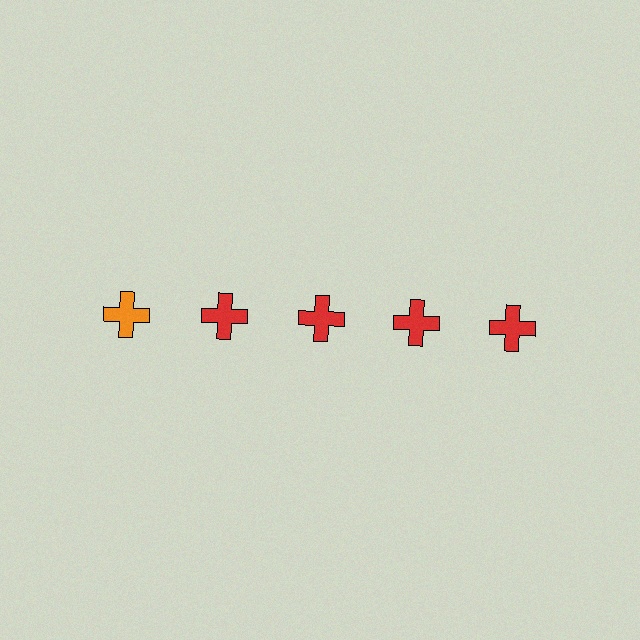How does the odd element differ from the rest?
It has a different color: orange instead of red.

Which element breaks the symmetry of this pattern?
The orange cross in the top row, leftmost column breaks the symmetry. All other shapes are red crosses.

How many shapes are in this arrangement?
There are 5 shapes arranged in a grid pattern.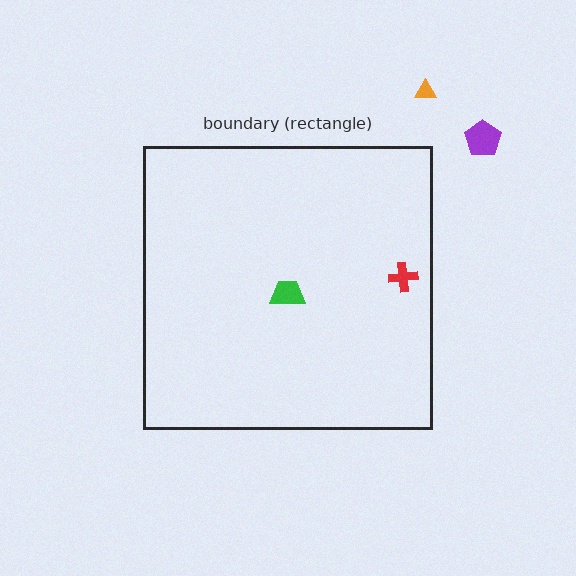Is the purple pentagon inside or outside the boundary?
Outside.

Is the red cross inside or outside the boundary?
Inside.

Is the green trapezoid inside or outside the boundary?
Inside.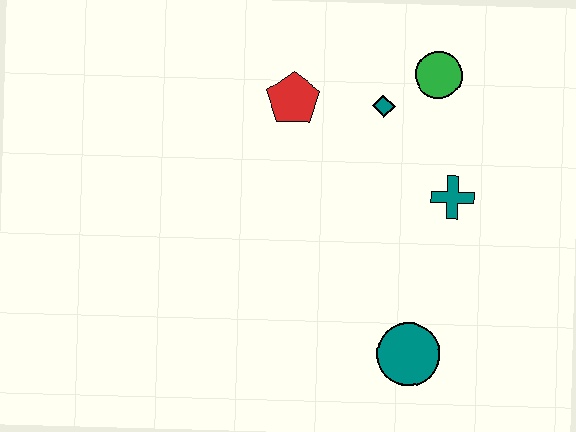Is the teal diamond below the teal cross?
No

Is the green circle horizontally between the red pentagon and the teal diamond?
No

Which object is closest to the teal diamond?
The green circle is closest to the teal diamond.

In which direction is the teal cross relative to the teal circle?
The teal cross is above the teal circle.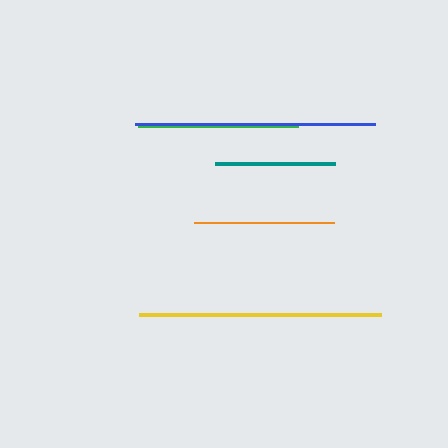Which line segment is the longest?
The yellow line is the longest at approximately 241 pixels.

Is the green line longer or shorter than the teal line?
The green line is longer than the teal line.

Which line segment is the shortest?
The teal line is the shortest at approximately 119 pixels.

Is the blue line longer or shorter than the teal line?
The blue line is longer than the teal line.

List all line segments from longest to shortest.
From longest to shortest: yellow, blue, green, orange, teal.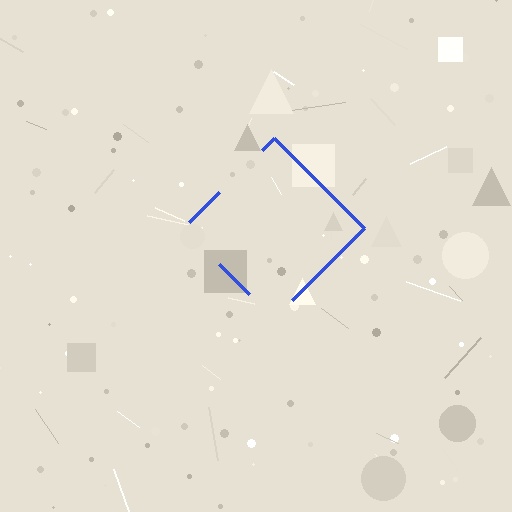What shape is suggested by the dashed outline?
The dashed outline suggests a diamond.